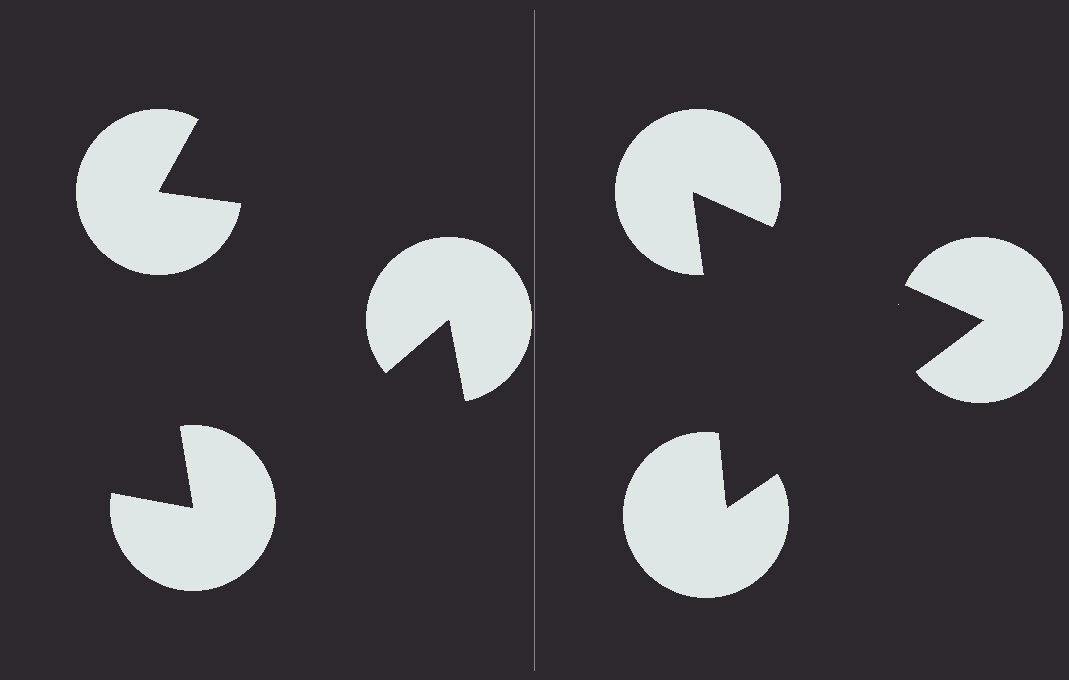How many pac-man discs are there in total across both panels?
6 — 3 on each side.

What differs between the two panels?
The pac-man discs are positioned identically on both sides; only the wedge orientations differ. On the right they align to a triangle; on the left they are misaligned.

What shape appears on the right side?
An illusory triangle.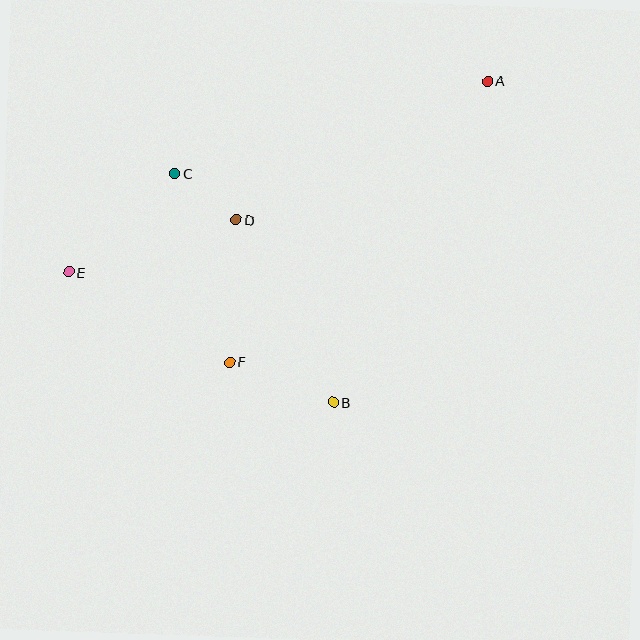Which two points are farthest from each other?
Points A and E are farthest from each other.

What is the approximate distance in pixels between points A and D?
The distance between A and D is approximately 287 pixels.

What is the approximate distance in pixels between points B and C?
The distance between B and C is approximately 278 pixels.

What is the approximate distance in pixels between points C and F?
The distance between C and F is approximately 196 pixels.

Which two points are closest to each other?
Points C and D are closest to each other.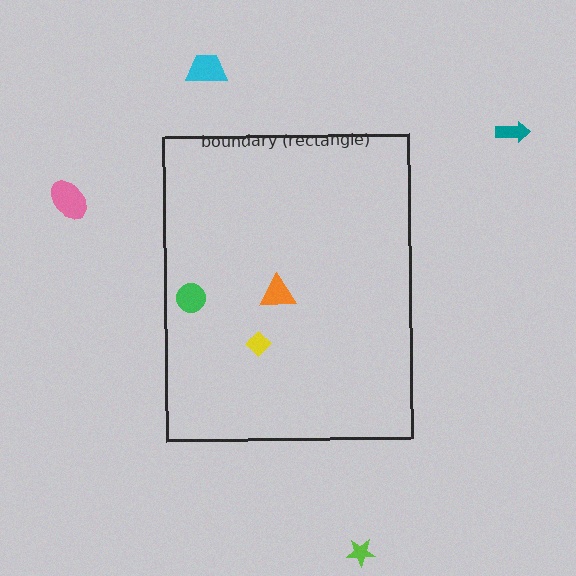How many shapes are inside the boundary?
3 inside, 4 outside.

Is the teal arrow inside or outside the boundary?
Outside.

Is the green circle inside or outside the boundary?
Inside.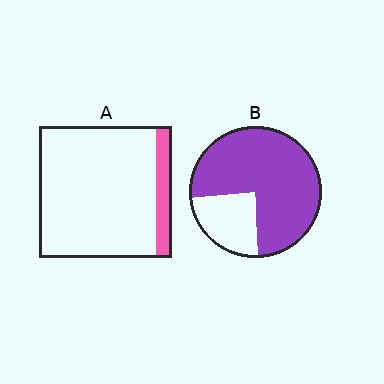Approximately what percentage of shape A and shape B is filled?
A is approximately 10% and B is approximately 75%.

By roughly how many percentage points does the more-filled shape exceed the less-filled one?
By roughly 65 percentage points (B over A).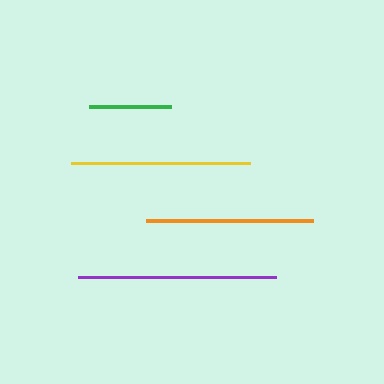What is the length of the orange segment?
The orange segment is approximately 166 pixels long.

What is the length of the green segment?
The green segment is approximately 81 pixels long.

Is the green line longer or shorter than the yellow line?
The yellow line is longer than the green line.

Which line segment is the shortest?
The green line is the shortest at approximately 81 pixels.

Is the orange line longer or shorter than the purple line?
The purple line is longer than the orange line.